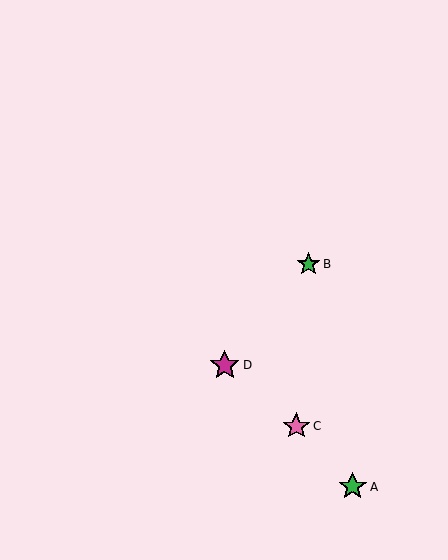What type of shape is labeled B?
Shape B is a green star.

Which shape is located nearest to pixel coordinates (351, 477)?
The green star (labeled A) at (353, 487) is nearest to that location.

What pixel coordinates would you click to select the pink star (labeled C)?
Click at (296, 426) to select the pink star C.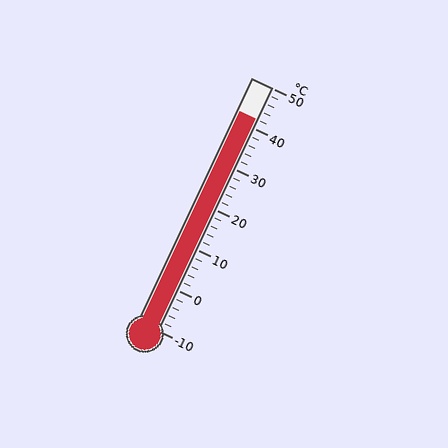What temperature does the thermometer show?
The thermometer shows approximately 42°C.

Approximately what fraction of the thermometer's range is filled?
The thermometer is filled to approximately 85% of its range.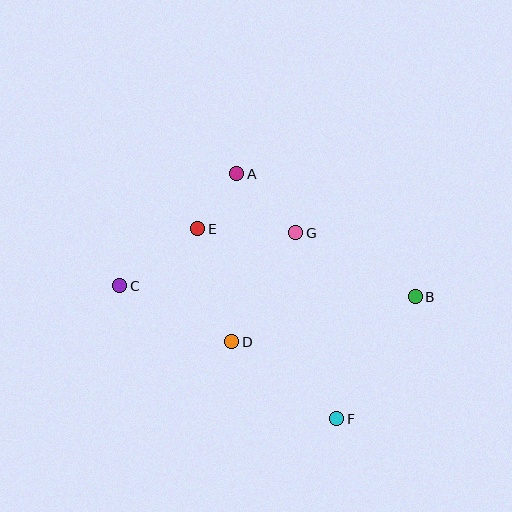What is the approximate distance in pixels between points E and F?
The distance between E and F is approximately 236 pixels.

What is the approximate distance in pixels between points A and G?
The distance between A and G is approximately 83 pixels.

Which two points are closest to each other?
Points A and E are closest to each other.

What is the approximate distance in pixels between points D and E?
The distance between D and E is approximately 118 pixels.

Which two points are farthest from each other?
Points B and C are farthest from each other.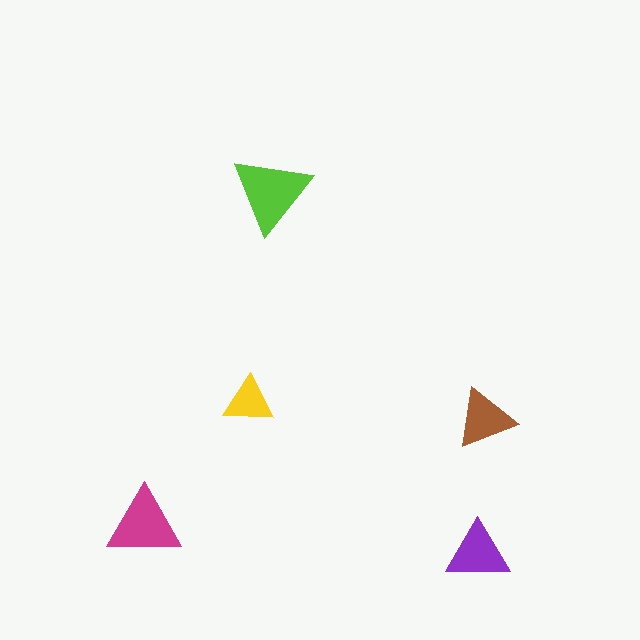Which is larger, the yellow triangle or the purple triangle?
The purple one.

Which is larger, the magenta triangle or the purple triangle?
The magenta one.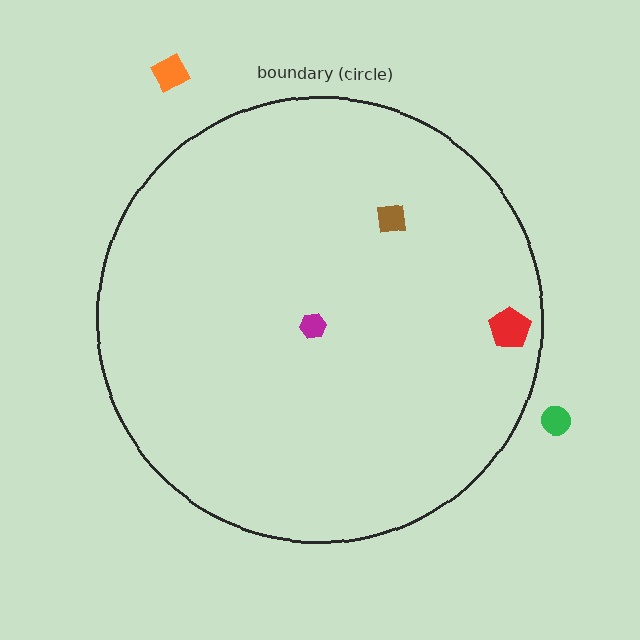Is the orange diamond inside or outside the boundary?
Outside.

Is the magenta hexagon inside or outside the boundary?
Inside.